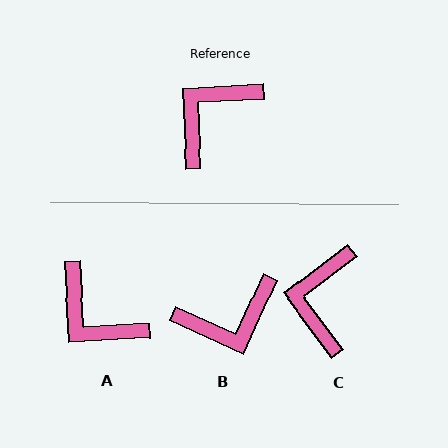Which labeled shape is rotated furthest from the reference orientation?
B, about 153 degrees away.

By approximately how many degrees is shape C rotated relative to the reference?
Approximately 34 degrees counter-clockwise.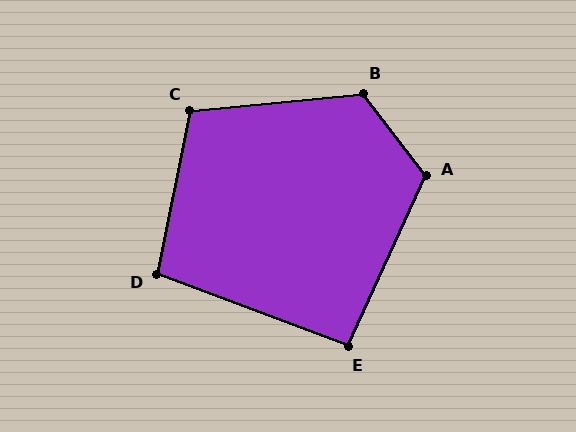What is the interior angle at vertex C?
Approximately 107 degrees (obtuse).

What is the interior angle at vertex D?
Approximately 99 degrees (obtuse).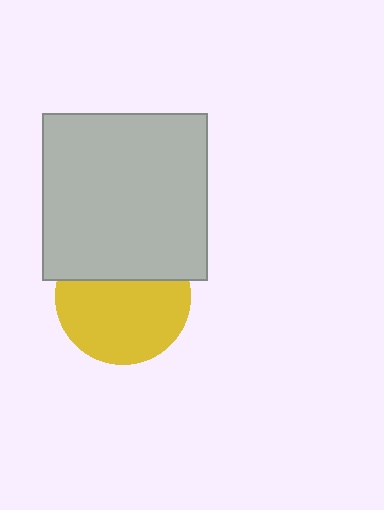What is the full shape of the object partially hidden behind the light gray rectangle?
The partially hidden object is a yellow circle.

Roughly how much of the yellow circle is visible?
About half of it is visible (roughly 64%).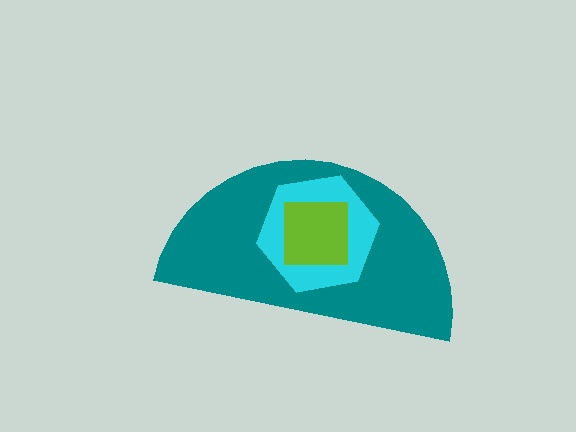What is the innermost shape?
The lime square.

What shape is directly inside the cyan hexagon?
The lime square.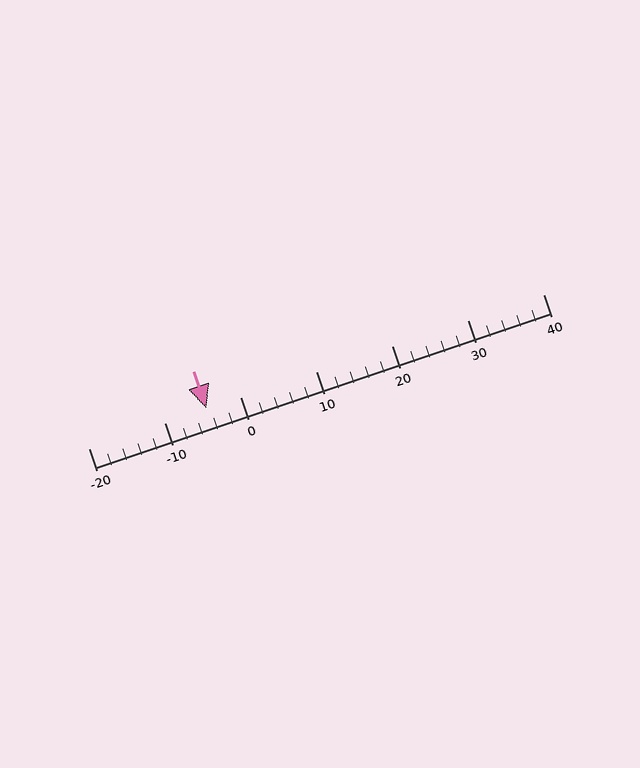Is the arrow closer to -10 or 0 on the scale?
The arrow is closer to 0.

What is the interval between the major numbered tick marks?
The major tick marks are spaced 10 units apart.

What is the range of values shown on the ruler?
The ruler shows values from -20 to 40.